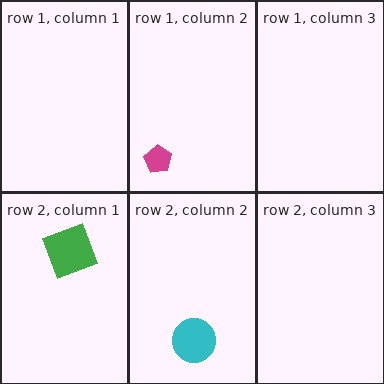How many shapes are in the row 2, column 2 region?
1.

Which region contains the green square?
The row 2, column 1 region.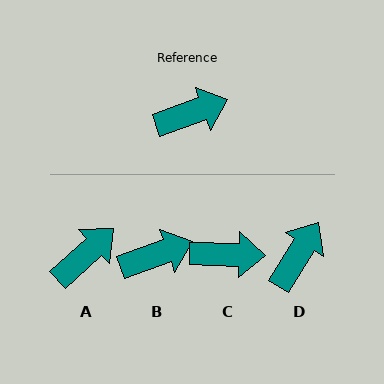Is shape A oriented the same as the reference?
No, it is off by about 23 degrees.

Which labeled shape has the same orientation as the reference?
B.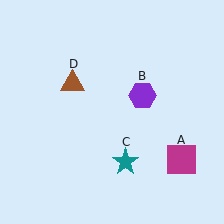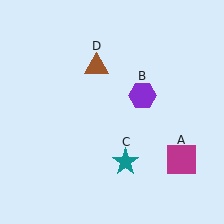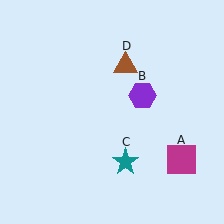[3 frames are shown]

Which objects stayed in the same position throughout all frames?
Magenta square (object A) and purple hexagon (object B) and teal star (object C) remained stationary.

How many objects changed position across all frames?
1 object changed position: brown triangle (object D).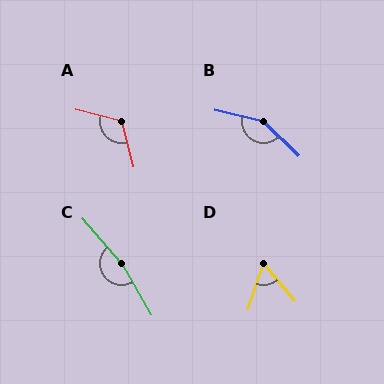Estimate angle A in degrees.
Approximately 119 degrees.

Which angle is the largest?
C, at approximately 168 degrees.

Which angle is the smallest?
D, at approximately 58 degrees.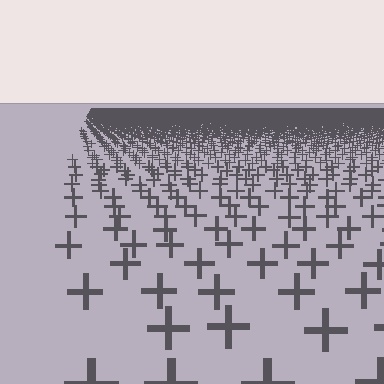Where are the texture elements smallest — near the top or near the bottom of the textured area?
Near the top.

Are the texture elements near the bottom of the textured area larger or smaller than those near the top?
Larger. Near the bottom, elements are closer to the viewer and appear at a bigger on-screen size.